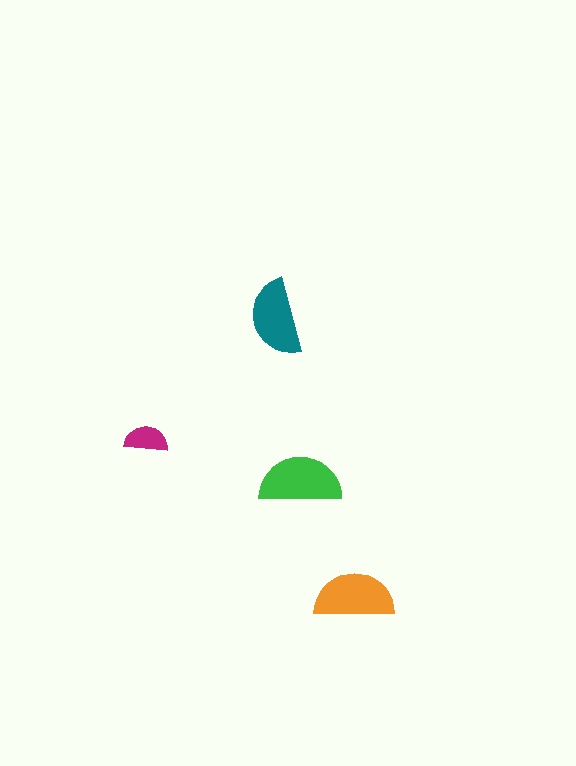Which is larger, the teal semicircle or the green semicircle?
The green one.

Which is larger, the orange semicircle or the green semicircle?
The green one.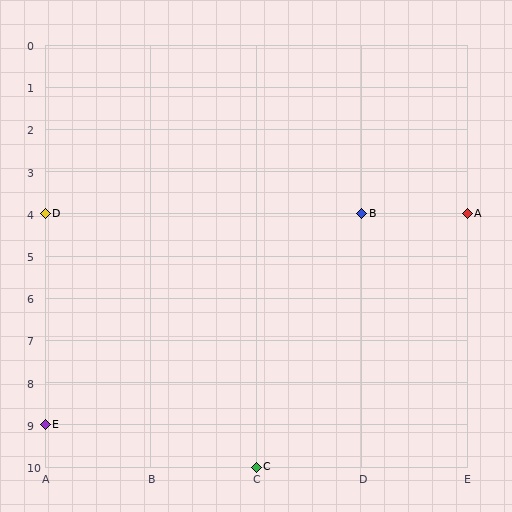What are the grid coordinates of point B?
Point B is at grid coordinates (D, 4).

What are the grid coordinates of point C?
Point C is at grid coordinates (C, 10).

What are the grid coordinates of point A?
Point A is at grid coordinates (E, 4).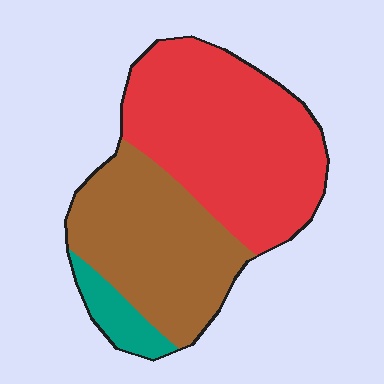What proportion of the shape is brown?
Brown takes up between a quarter and a half of the shape.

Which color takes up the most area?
Red, at roughly 55%.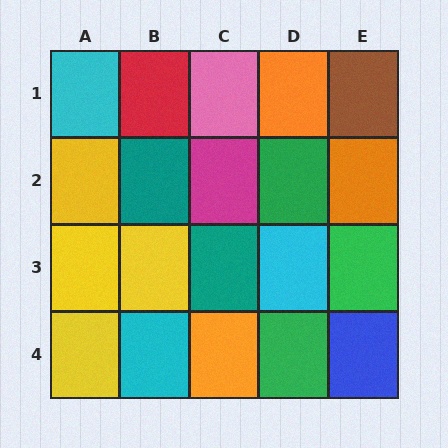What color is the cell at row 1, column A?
Cyan.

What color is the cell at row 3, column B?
Yellow.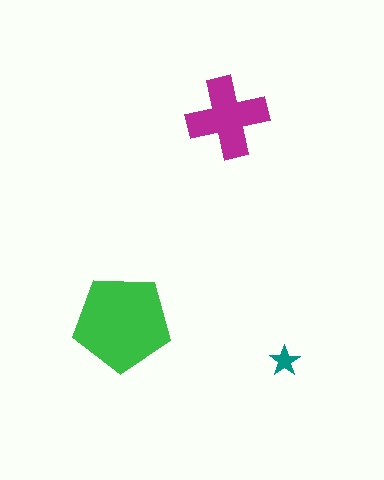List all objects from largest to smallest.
The green pentagon, the magenta cross, the teal star.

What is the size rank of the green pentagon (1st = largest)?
1st.